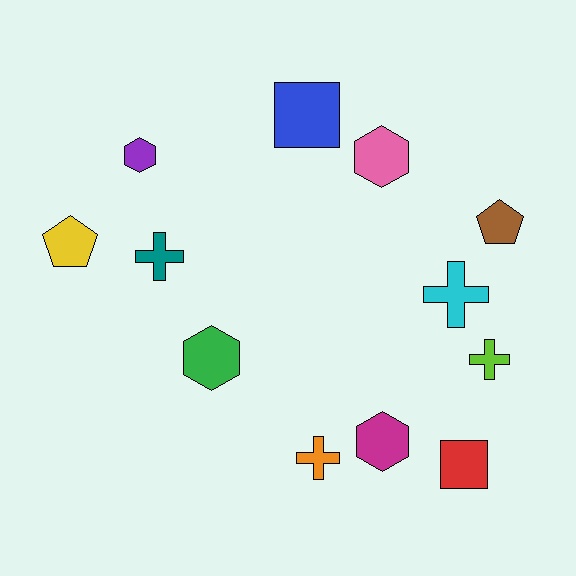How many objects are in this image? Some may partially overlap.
There are 12 objects.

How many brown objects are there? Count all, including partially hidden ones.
There is 1 brown object.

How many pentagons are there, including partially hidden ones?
There are 2 pentagons.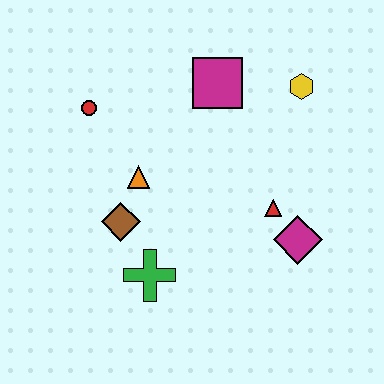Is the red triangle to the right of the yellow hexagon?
No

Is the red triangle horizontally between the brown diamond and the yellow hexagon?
Yes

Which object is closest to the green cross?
The brown diamond is closest to the green cross.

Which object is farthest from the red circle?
The magenta diamond is farthest from the red circle.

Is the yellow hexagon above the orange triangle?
Yes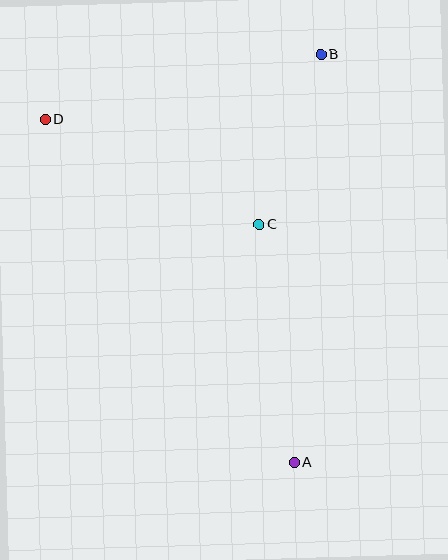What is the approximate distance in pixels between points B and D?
The distance between B and D is approximately 283 pixels.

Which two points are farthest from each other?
Points A and D are farthest from each other.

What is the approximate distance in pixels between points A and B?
The distance between A and B is approximately 409 pixels.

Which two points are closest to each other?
Points B and C are closest to each other.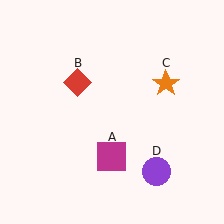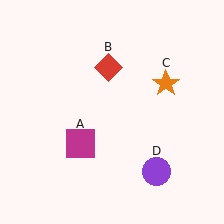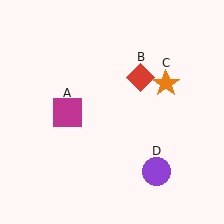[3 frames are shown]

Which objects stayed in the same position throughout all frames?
Orange star (object C) and purple circle (object D) remained stationary.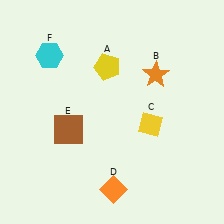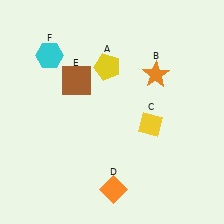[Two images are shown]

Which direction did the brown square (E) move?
The brown square (E) moved up.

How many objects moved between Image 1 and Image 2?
1 object moved between the two images.